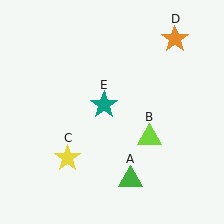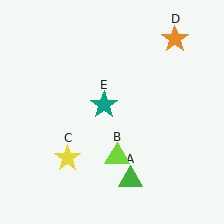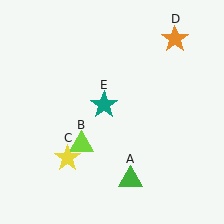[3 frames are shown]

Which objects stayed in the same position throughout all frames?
Green triangle (object A) and yellow star (object C) and orange star (object D) and teal star (object E) remained stationary.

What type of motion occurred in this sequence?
The lime triangle (object B) rotated clockwise around the center of the scene.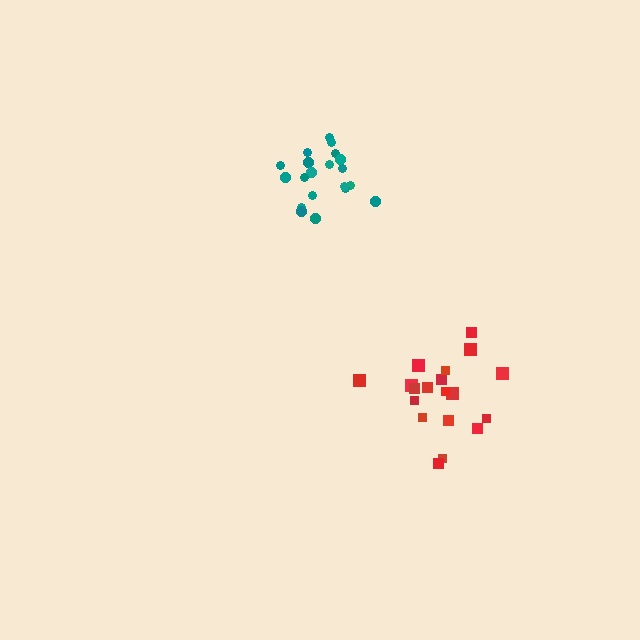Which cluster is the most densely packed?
Teal.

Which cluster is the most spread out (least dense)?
Red.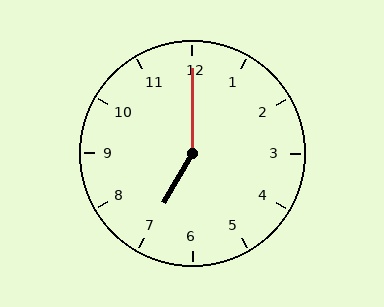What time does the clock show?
7:00.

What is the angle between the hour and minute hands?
Approximately 150 degrees.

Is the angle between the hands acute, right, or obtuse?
It is obtuse.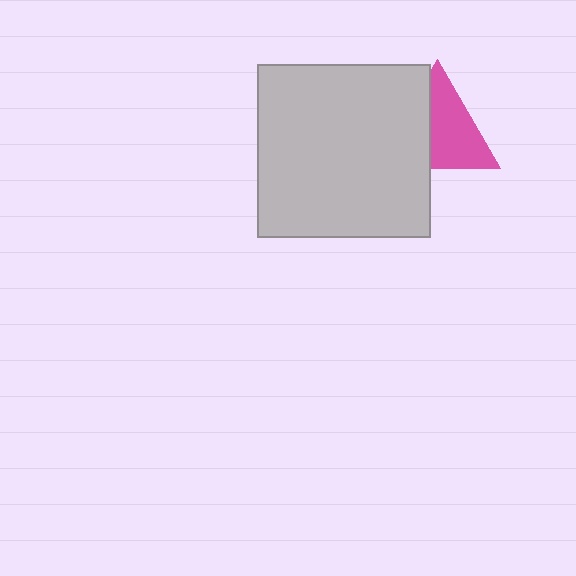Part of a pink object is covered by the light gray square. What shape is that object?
It is a triangle.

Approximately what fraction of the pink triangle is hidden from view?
Roughly 41% of the pink triangle is hidden behind the light gray square.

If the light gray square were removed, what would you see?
You would see the complete pink triangle.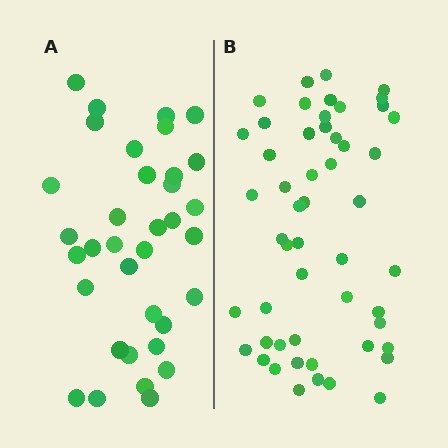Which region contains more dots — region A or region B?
Region B (the right region) has more dots.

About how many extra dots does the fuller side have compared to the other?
Region B has approximately 15 more dots than region A.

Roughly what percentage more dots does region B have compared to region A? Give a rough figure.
About 50% more.